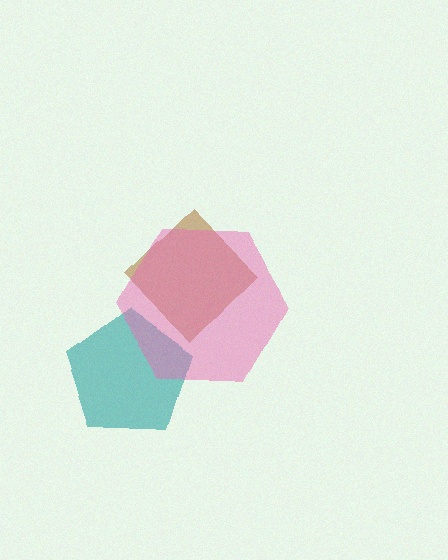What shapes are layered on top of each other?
The layered shapes are: a brown diamond, a teal pentagon, a pink hexagon.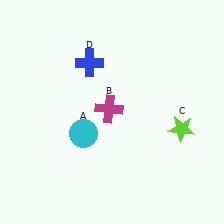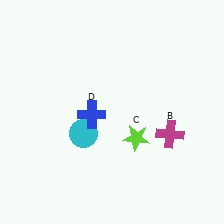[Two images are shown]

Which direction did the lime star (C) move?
The lime star (C) moved left.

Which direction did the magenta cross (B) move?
The magenta cross (B) moved right.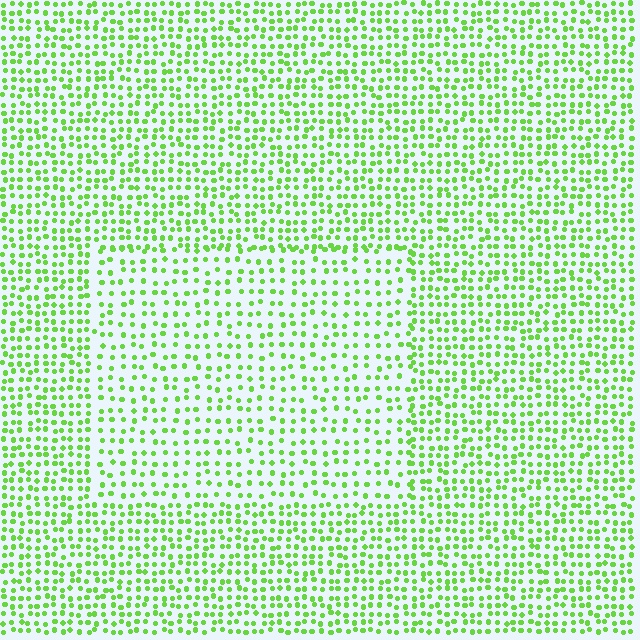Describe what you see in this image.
The image contains small lime elements arranged at two different densities. A rectangle-shaped region is visible where the elements are less densely packed than the surrounding area.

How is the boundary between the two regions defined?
The boundary is defined by a change in element density (approximately 1.6x ratio). All elements are the same color, size, and shape.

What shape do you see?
I see a rectangle.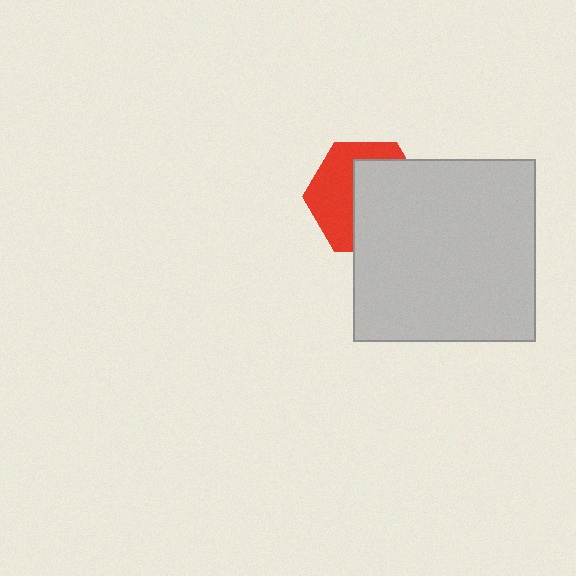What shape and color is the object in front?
The object in front is a light gray square.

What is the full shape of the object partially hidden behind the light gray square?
The partially hidden object is a red hexagon.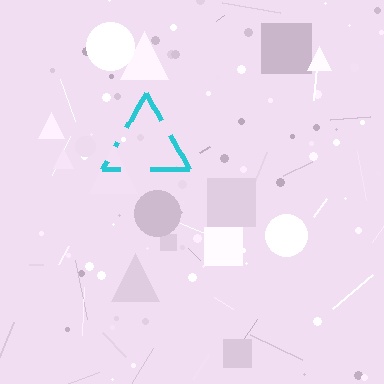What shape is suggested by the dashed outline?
The dashed outline suggests a triangle.